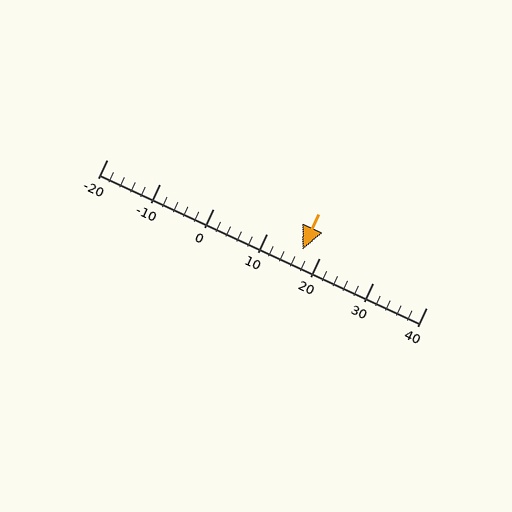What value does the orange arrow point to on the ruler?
The orange arrow points to approximately 17.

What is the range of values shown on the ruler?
The ruler shows values from -20 to 40.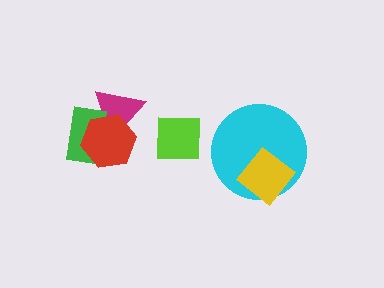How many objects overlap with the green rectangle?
2 objects overlap with the green rectangle.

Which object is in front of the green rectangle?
The red hexagon is in front of the green rectangle.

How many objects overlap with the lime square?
0 objects overlap with the lime square.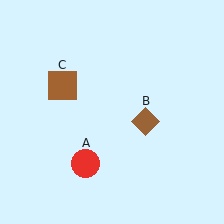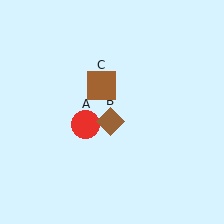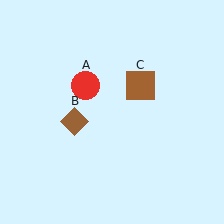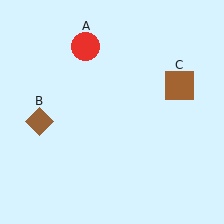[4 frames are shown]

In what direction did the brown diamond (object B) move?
The brown diamond (object B) moved left.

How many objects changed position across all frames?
3 objects changed position: red circle (object A), brown diamond (object B), brown square (object C).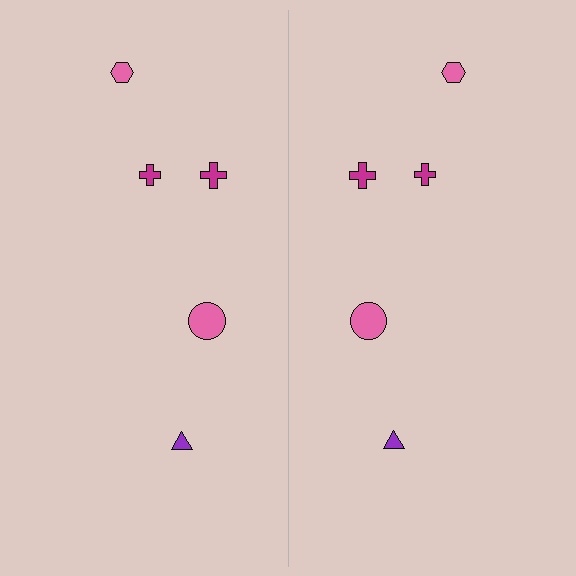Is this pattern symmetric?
Yes, this pattern has bilateral (reflection) symmetry.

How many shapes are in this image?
There are 10 shapes in this image.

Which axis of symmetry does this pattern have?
The pattern has a vertical axis of symmetry running through the center of the image.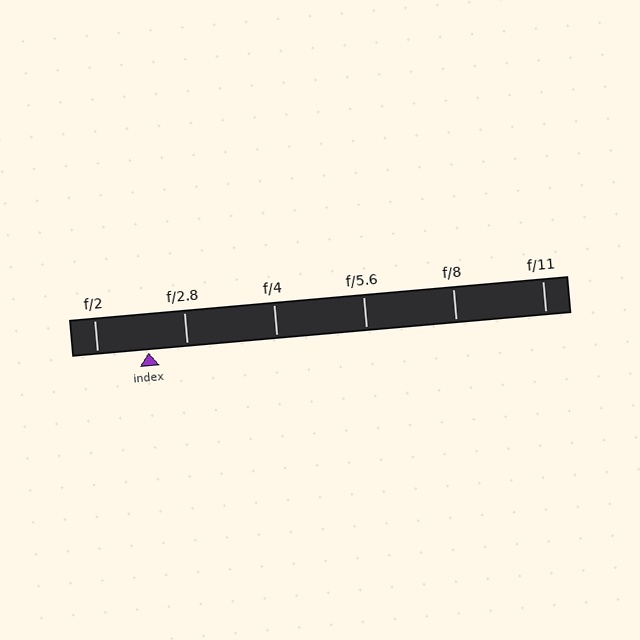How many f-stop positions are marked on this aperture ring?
There are 6 f-stop positions marked.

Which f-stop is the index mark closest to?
The index mark is closest to f/2.8.